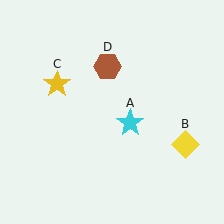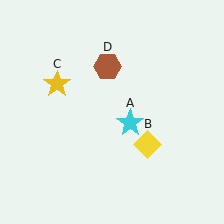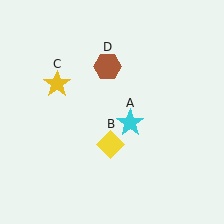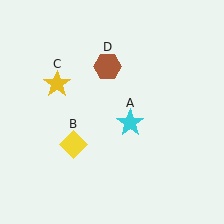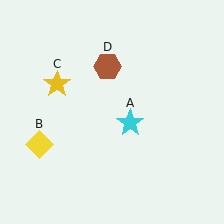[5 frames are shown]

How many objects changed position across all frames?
1 object changed position: yellow diamond (object B).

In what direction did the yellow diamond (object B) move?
The yellow diamond (object B) moved left.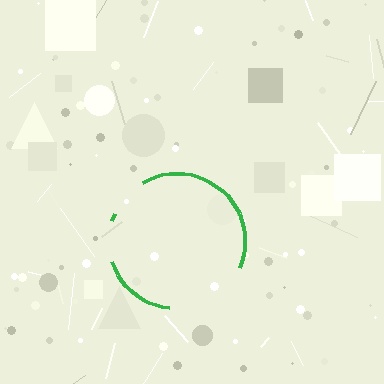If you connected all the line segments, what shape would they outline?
They would outline a circle.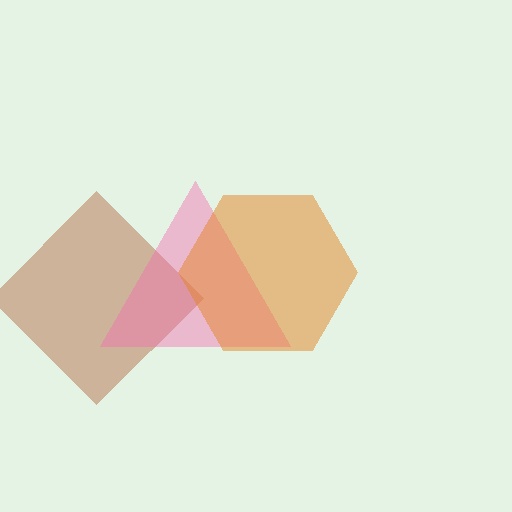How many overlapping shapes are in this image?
There are 3 overlapping shapes in the image.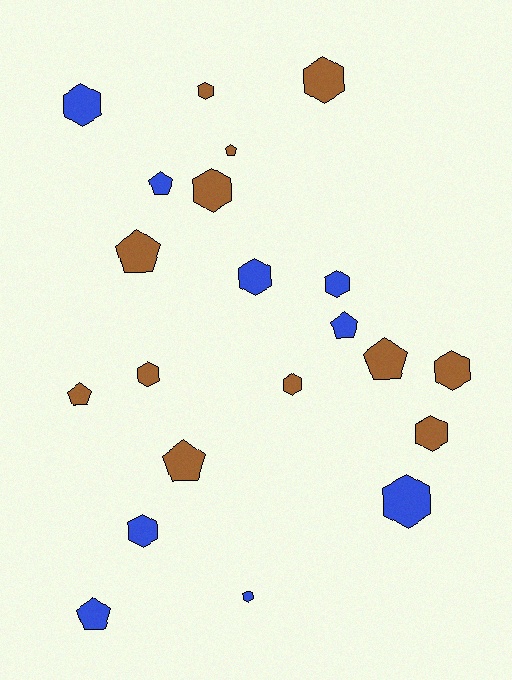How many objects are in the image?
There are 21 objects.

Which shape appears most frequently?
Hexagon, with 13 objects.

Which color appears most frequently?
Brown, with 12 objects.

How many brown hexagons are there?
There are 7 brown hexagons.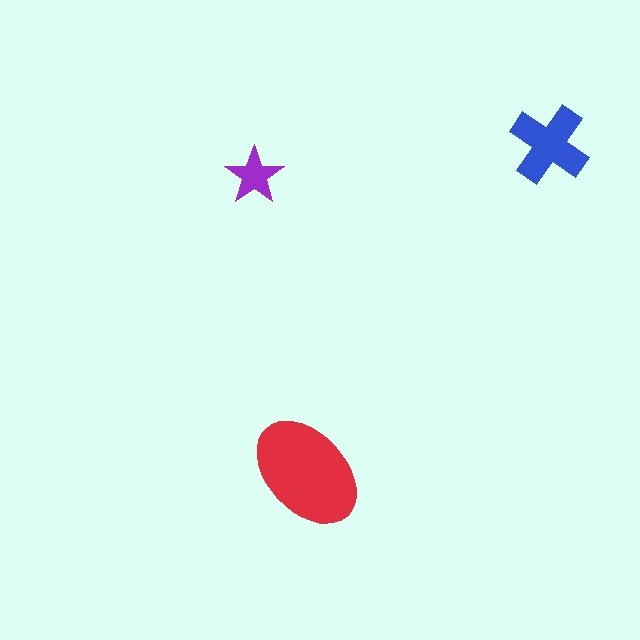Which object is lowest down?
The red ellipse is bottommost.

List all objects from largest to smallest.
The red ellipse, the blue cross, the purple star.